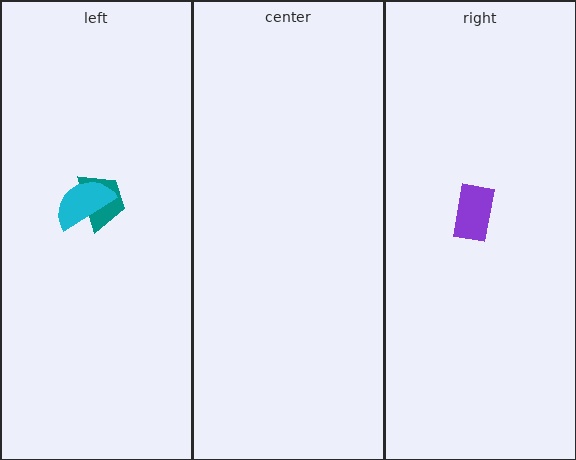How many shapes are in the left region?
2.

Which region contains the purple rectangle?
The right region.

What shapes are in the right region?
The purple rectangle.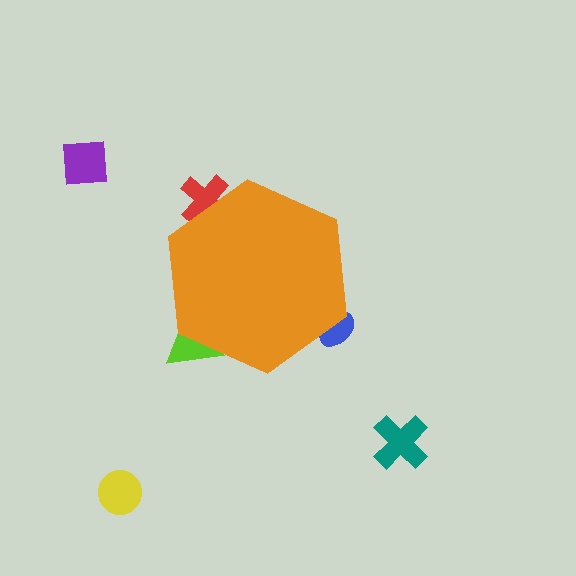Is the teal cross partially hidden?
No, the teal cross is fully visible.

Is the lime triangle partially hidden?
Yes, the lime triangle is partially hidden behind the orange hexagon.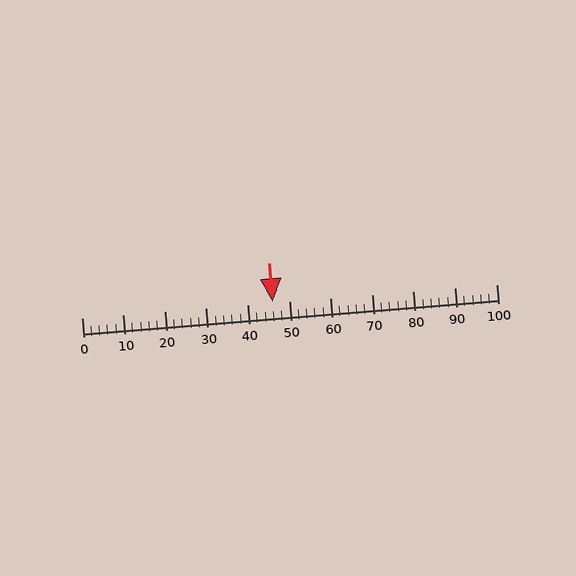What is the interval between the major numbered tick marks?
The major tick marks are spaced 10 units apart.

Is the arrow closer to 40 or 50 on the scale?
The arrow is closer to 50.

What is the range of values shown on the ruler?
The ruler shows values from 0 to 100.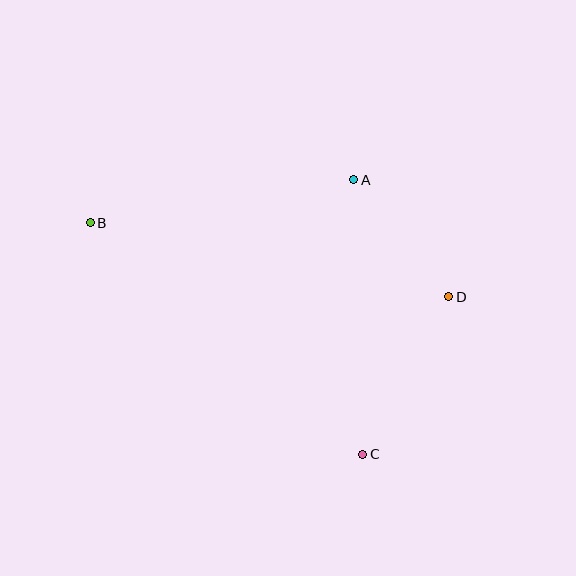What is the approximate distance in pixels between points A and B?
The distance between A and B is approximately 267 pixels.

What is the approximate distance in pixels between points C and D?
The distance between C and D is approximately 179 pixels.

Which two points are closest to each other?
Points A and D are closest to each other.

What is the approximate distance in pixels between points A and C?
The distance between A and C is approximately 274 pixels.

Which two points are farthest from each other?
Points B and D are farthest from each other.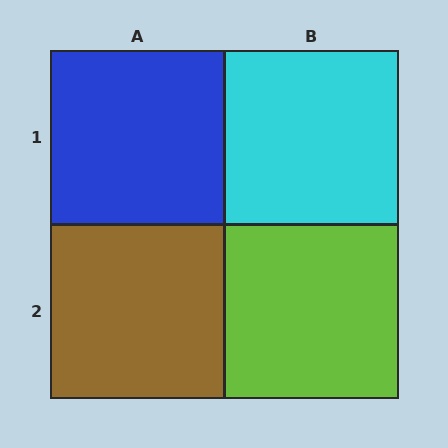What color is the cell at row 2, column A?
Brown.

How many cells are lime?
1 cell is lime.